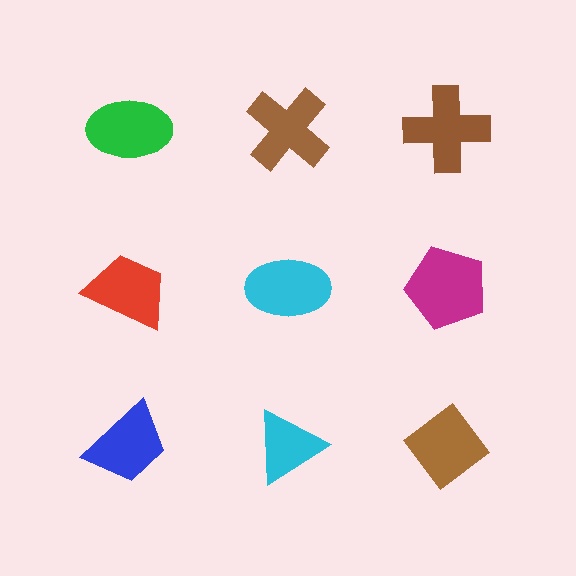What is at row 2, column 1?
A red trapezoid.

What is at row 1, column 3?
A brown cross.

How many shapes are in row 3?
3 shapes.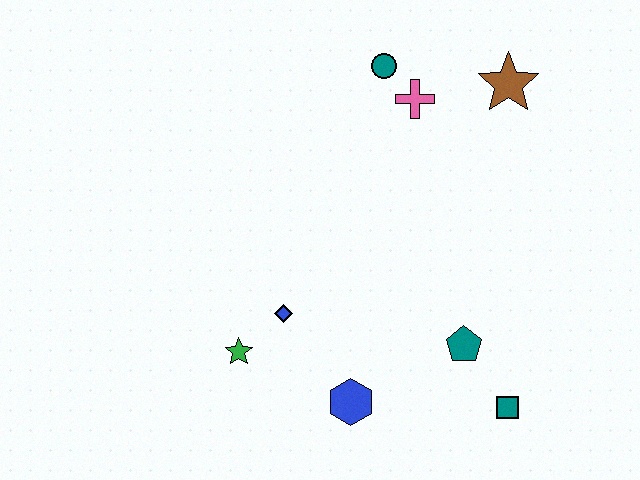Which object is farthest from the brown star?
The green star is farthest from the brown star.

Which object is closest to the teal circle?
The pink cross is closest to the teal circle.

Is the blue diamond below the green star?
No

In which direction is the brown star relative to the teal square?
The brown star is above the teal square.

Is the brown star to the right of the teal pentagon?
Yes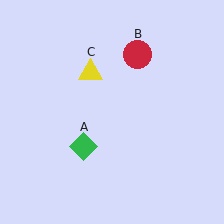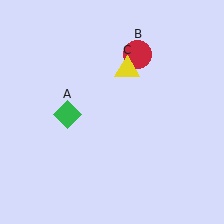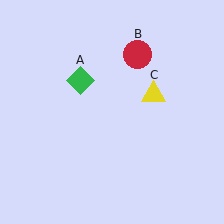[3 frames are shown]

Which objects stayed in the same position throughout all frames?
Red circle (object B) remained stationary.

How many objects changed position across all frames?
2 objects changed position: green diamond (object A), yellow triangle (object C).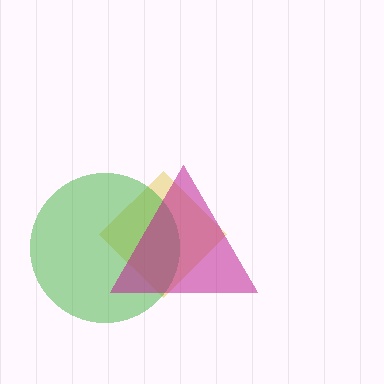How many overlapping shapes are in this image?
There are 3 overlapping shapes in the image.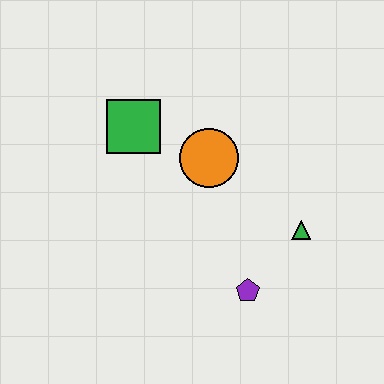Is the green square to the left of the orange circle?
Yes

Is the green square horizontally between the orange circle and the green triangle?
No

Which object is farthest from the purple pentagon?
The green square is farthest from the purple pentagon.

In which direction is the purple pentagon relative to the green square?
The purple pentagon is below the green square.